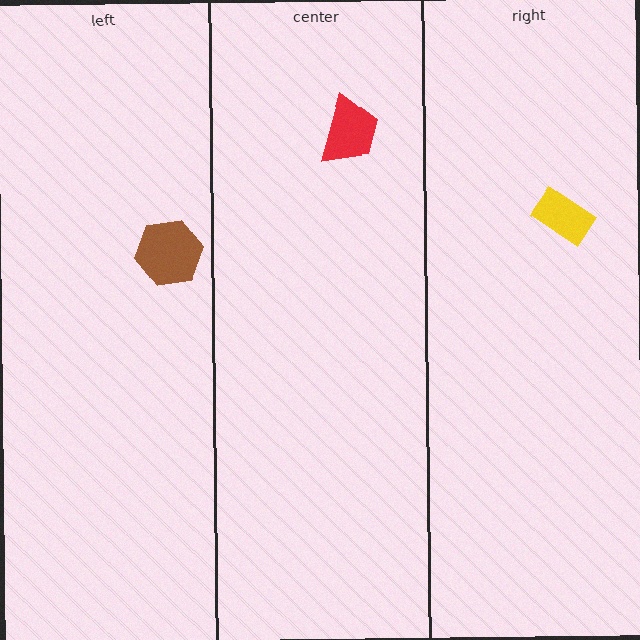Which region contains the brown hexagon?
The left region.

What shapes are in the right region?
The yellow rectangle.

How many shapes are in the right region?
1.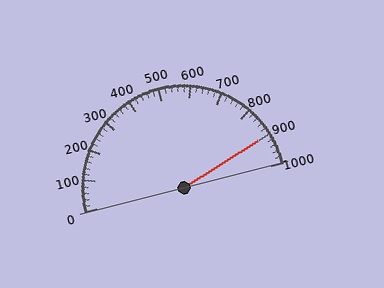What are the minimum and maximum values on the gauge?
The gauge ranges from 0 to 1000.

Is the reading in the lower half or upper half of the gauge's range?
The reading is in the upper half of the range (0 to 1000).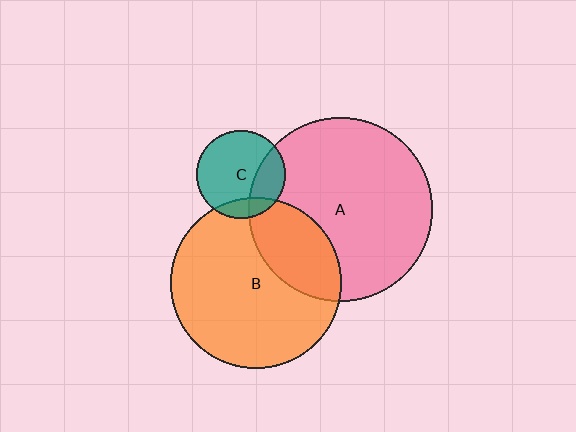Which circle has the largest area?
Circle A (pink).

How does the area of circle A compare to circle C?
Approximately 4.3 times.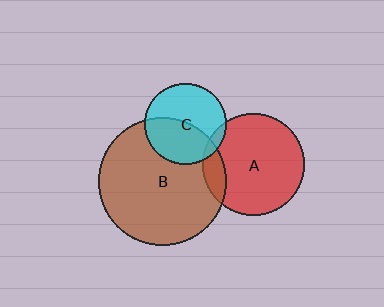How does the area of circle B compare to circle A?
Approximately 1.6 times.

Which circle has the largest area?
Circle B (brown).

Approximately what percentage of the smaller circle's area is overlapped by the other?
Approximately 45%.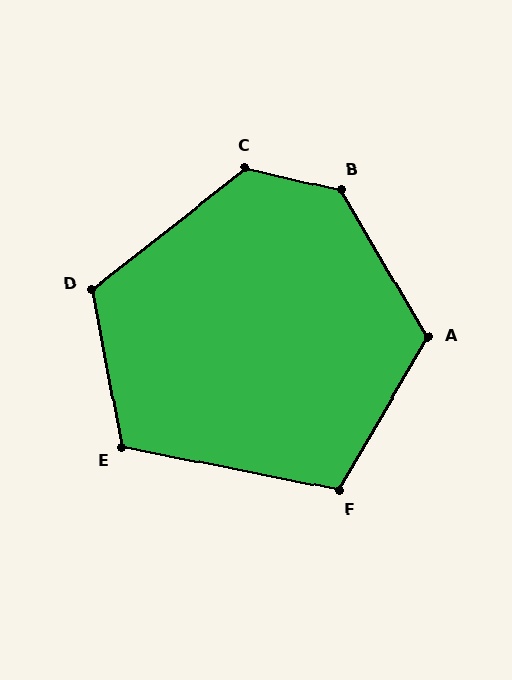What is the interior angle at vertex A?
Approximately 119 degrees (obtuse).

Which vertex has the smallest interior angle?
F, at approximately 109 degrees.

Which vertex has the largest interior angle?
B, at approximately 134 degrees.